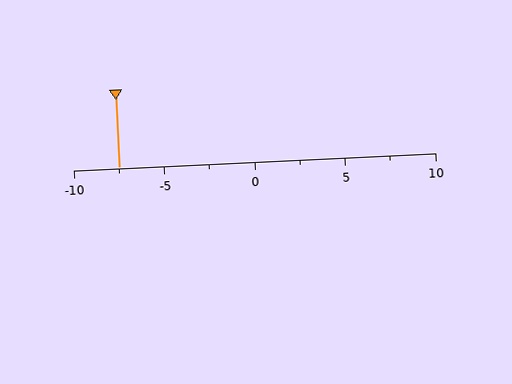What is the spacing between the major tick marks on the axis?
The major ticks are spaced 5 apart.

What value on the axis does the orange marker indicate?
The marker indicates approximately -7.5.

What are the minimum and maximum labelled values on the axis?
The axis runs from -10 to 10.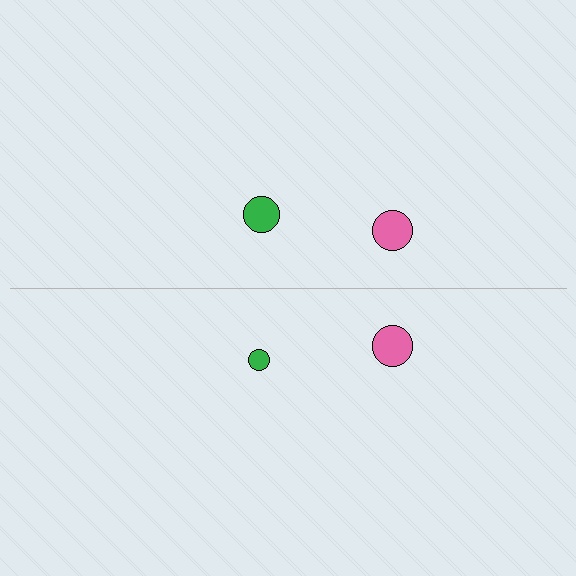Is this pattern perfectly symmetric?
No, the pattern is not perfectly symmetric. The green circle on the bottom side has a different size than its mirror counterpart.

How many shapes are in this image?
There are 4 shapes in this image.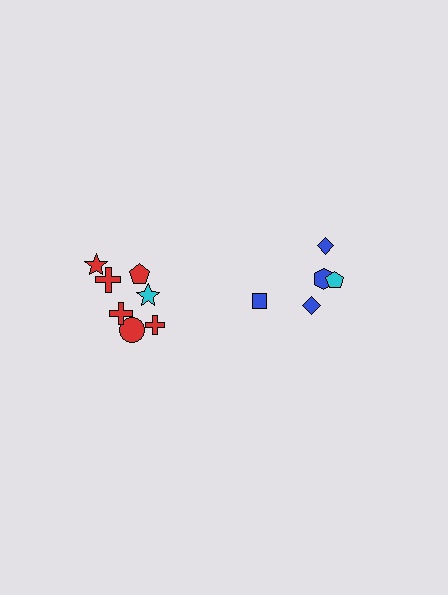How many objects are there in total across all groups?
There are 12 objects.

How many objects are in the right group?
There are 5 objects.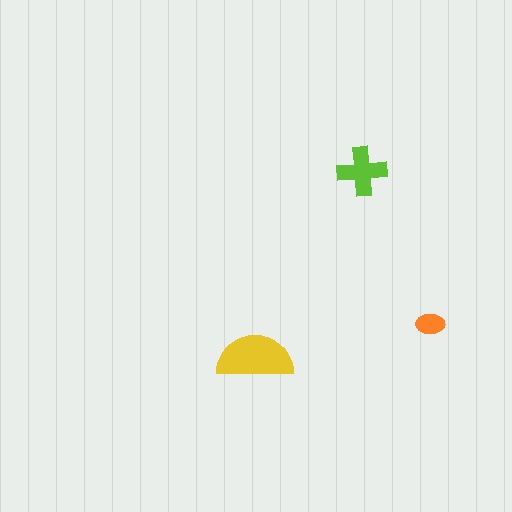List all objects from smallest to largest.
The orange ellipse, the lime cross, the yellow semicircle.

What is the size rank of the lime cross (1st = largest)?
2nd.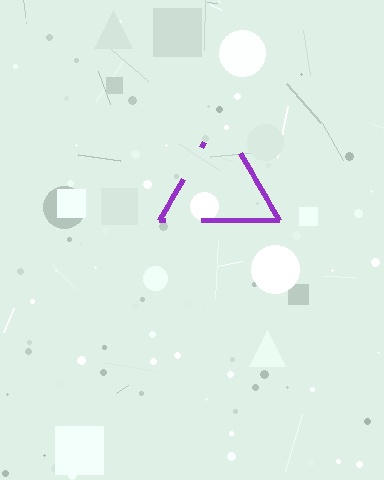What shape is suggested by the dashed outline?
The dashed outline suggests a triangle.